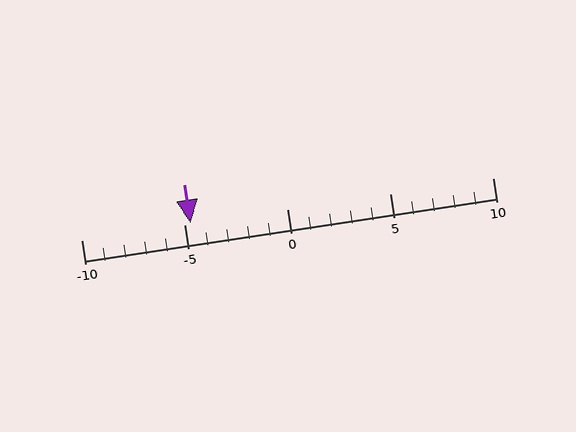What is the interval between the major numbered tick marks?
The major tick marks are spaced 5 units apart.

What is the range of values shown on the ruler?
The ruler shows values from -10 to 10.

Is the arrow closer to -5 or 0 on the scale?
The arrow is closer to -5.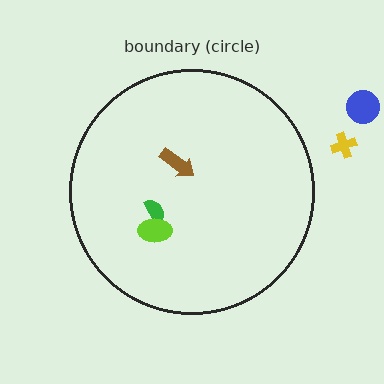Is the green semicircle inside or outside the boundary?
Inside.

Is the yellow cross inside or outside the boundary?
Outside.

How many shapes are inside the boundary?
3 inside, 2 outside.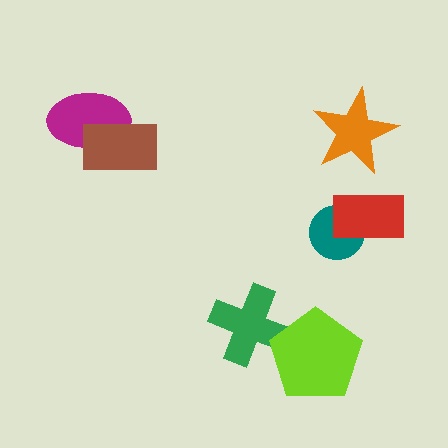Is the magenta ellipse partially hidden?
Yes, it is partially covered by another shape.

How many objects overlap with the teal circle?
1 object overlaps with the teal circle.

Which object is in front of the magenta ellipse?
The brown rectangle is in front of the magenta ellipse.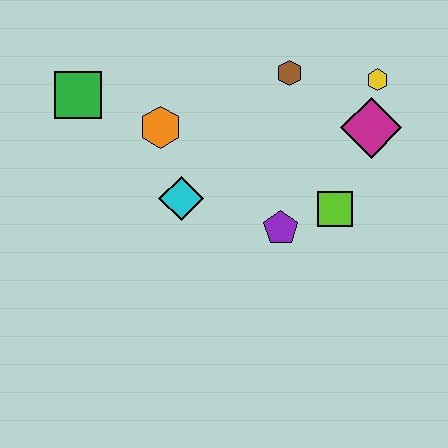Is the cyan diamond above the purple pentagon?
Yes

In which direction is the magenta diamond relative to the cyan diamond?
The magenta diamond is to the right of the cyan diamond.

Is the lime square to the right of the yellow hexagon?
No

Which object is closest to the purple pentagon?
The lime square is closest to the purple pentagon.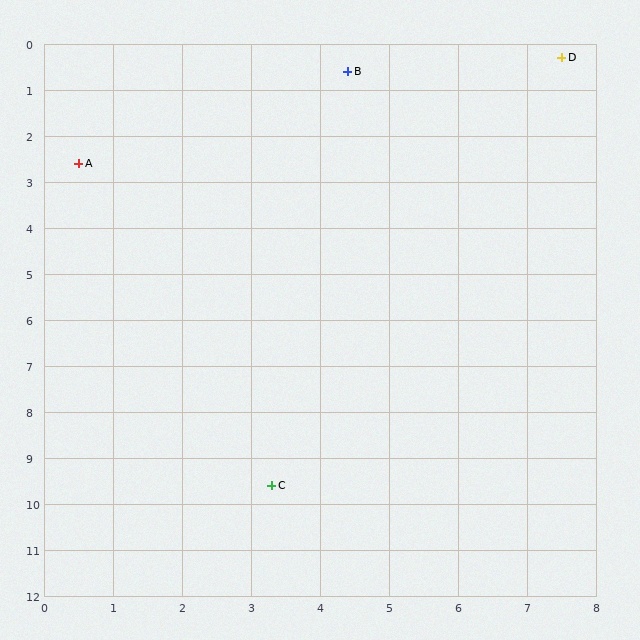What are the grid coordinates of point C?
Point C is at approximately (3.3, 9.6).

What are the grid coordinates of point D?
Point D is at approximately (7.5, 0.3).